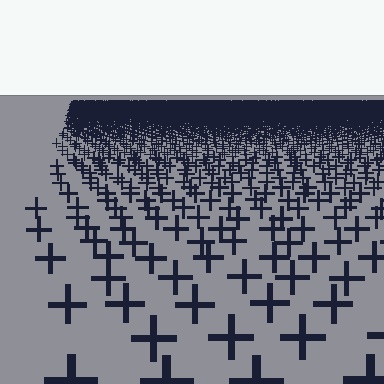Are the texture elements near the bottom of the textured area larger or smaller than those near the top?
Larger. Near the bottom, elements are closer to the viewer and appear at a bigger on-screen size.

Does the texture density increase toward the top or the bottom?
Density increases toward the top.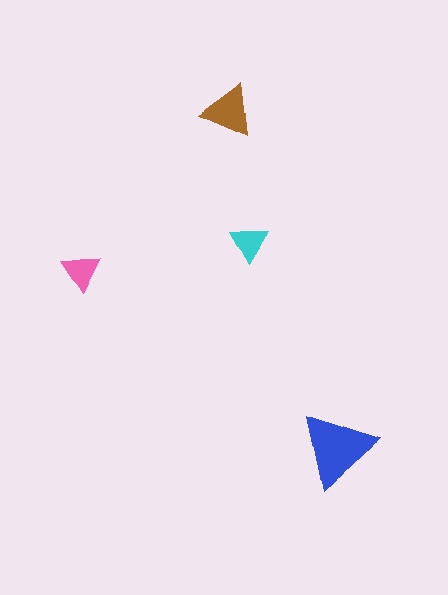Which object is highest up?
The brown triangle is topmost.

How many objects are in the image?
There are 4 objects in the image.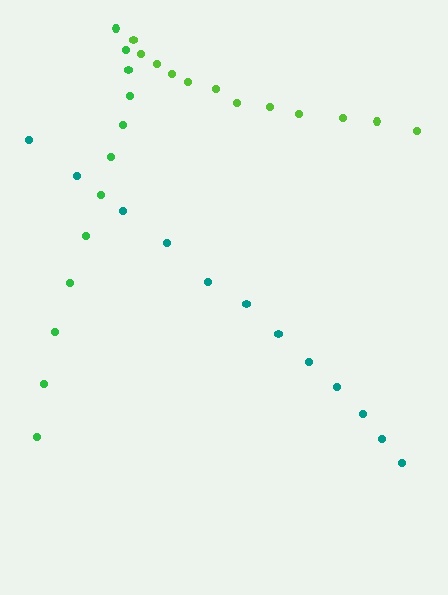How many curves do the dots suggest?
There are 3 distinct paths.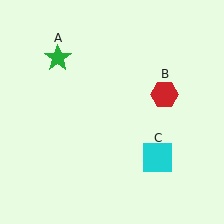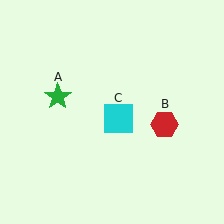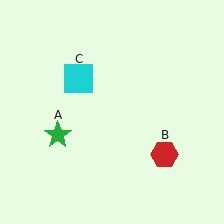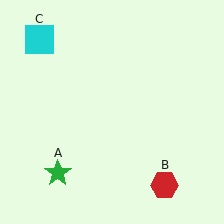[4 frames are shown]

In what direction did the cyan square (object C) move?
The cyan square (object C) moved up and to the left.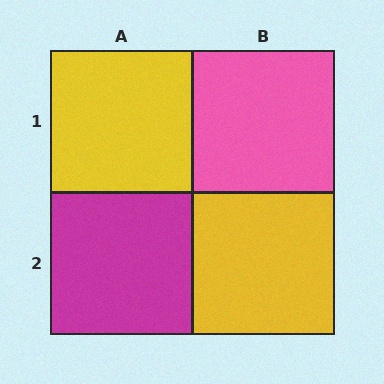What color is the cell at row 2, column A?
Magenta.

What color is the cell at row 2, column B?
Yellow.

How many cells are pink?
1 cell is pink.